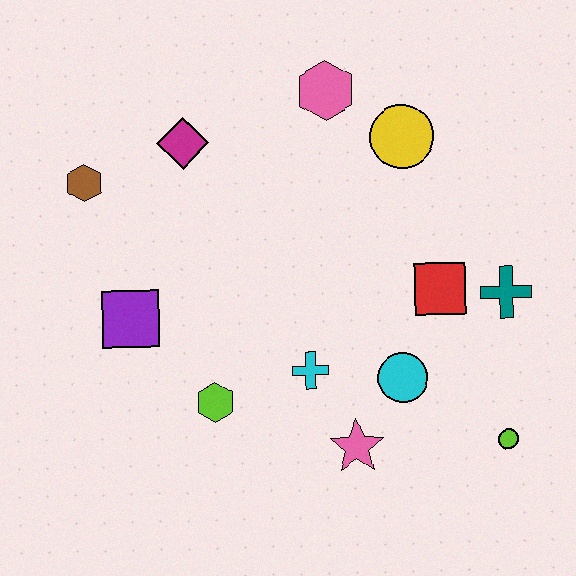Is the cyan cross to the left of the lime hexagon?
No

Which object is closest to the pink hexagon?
The yellow circle is closest to the pink hexagon.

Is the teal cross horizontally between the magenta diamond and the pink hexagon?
No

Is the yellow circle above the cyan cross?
Yes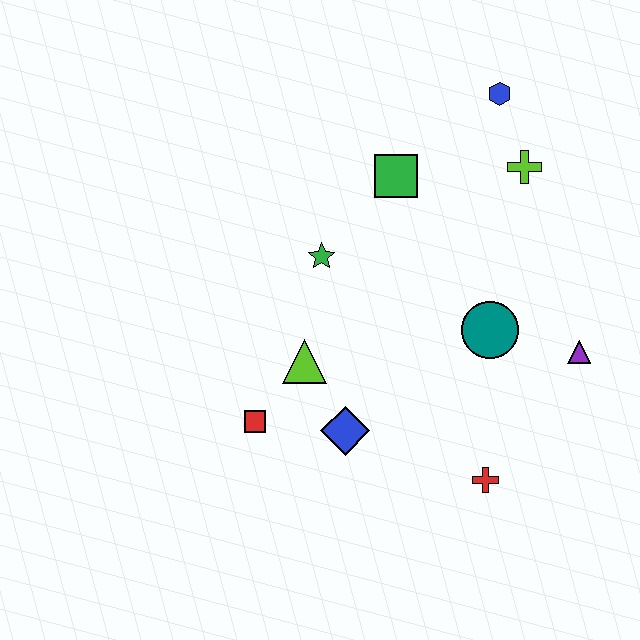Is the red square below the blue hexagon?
Yes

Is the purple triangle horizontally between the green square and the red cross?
No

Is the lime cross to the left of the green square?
No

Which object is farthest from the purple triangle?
The red square is farthest from the purple triangle.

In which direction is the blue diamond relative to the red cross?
The blue diamond is to the left of the red cross.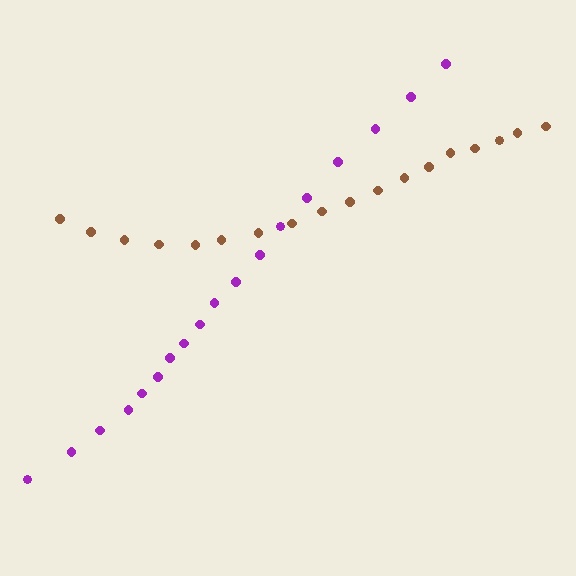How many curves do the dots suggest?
There are 2 distinct paths.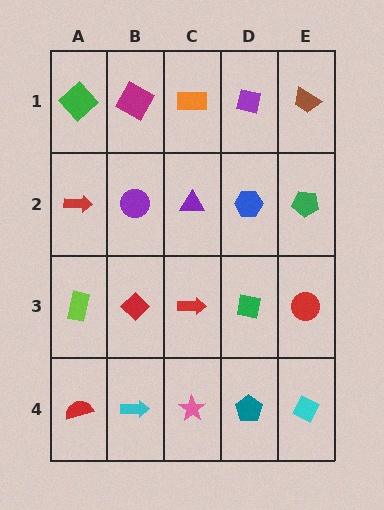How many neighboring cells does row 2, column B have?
4.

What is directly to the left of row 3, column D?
A red arrow.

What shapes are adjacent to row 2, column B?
A magenta square (row 1, column B), a red diamond (row 3, column B), a red arrow (row 2, column A), a purple triangle (row 2, column C).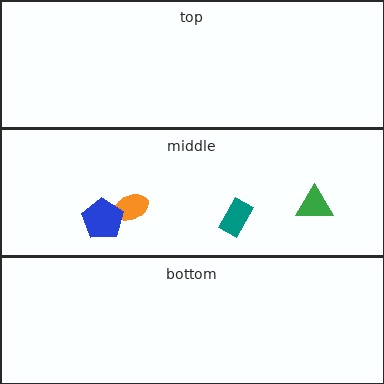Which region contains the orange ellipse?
The middle region.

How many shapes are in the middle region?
4.